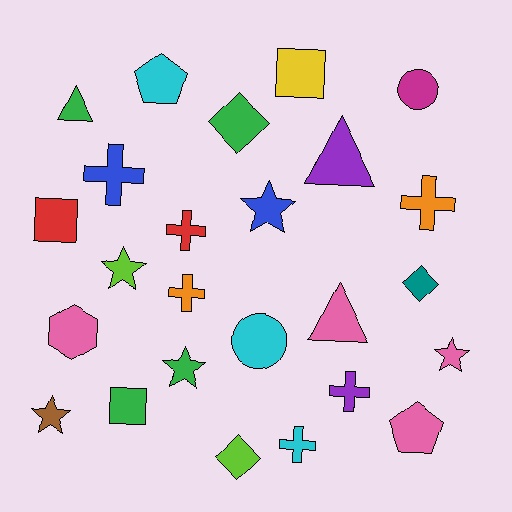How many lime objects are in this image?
There are 2 lime objects.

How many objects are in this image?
There are 25 objects.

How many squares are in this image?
There are 3 squares.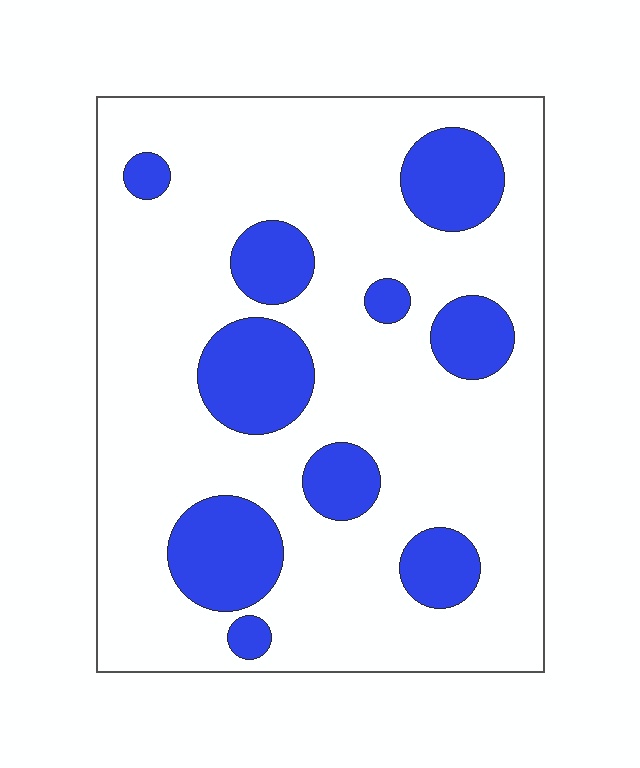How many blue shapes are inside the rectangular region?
10.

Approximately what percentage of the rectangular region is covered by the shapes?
Approximately 20%.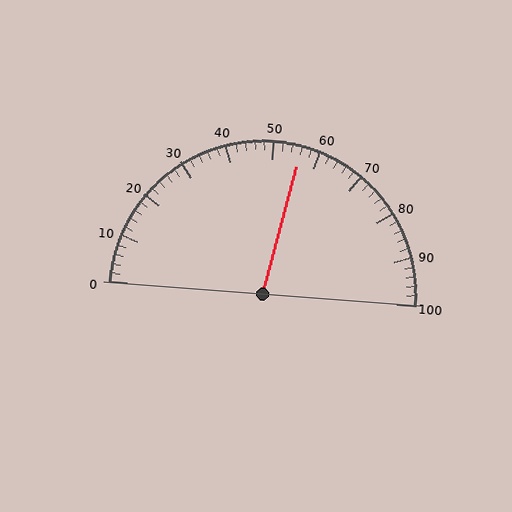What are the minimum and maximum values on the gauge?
The gauge ranges from 0 to 100.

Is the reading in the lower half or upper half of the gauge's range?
The reading is in the upper half of the range (0 to 100).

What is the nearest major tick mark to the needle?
The nearest major tick mark is 60.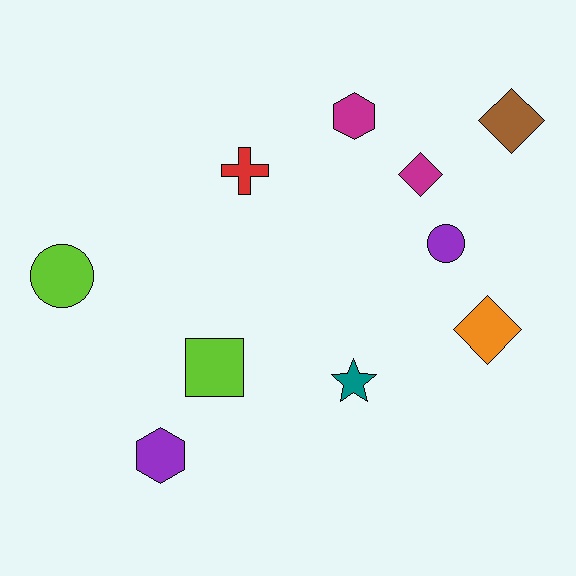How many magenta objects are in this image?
There are 2 magenta objects.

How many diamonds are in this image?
There are 3 diamonds.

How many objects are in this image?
There are 10 objects.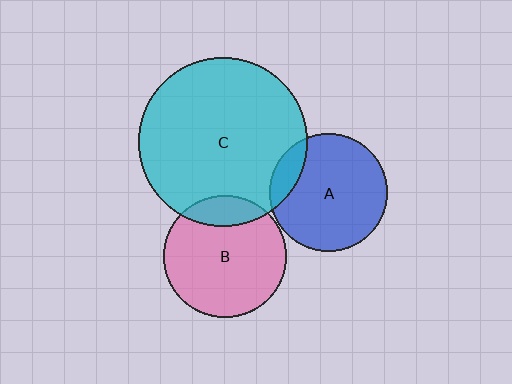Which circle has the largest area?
Circle C (cyan).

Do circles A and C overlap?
Yes.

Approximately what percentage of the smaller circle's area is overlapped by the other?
Approximately 15%.